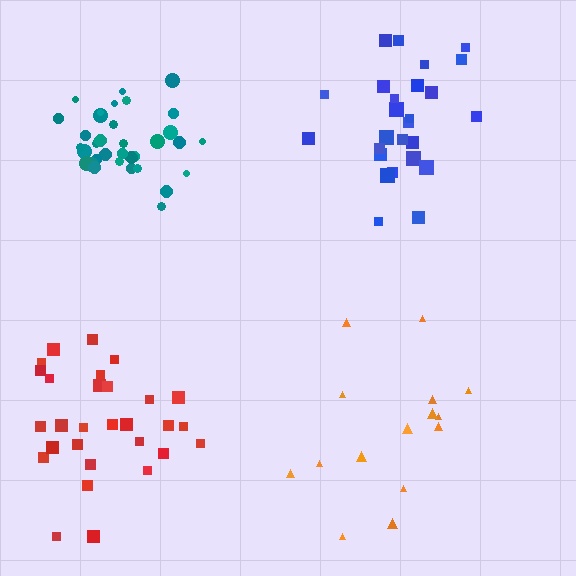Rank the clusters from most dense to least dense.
teal, blue, red, orange.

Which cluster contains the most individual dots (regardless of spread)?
Teal (34).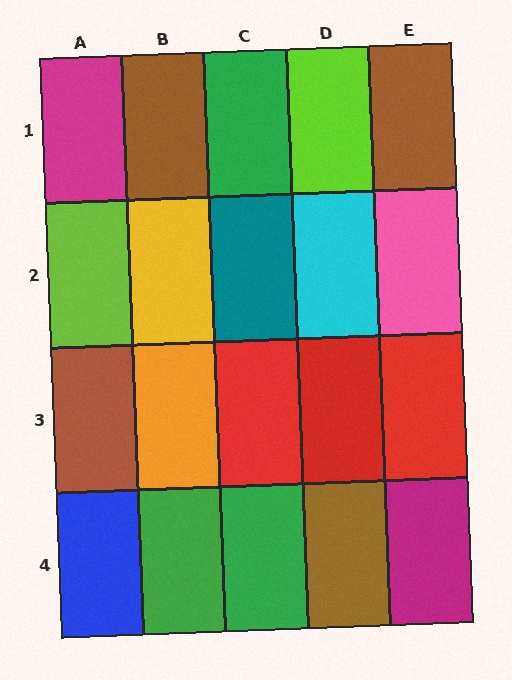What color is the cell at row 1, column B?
Brown.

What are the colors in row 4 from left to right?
Blue, green, green, brown, magenta.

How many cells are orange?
1 cell is orange.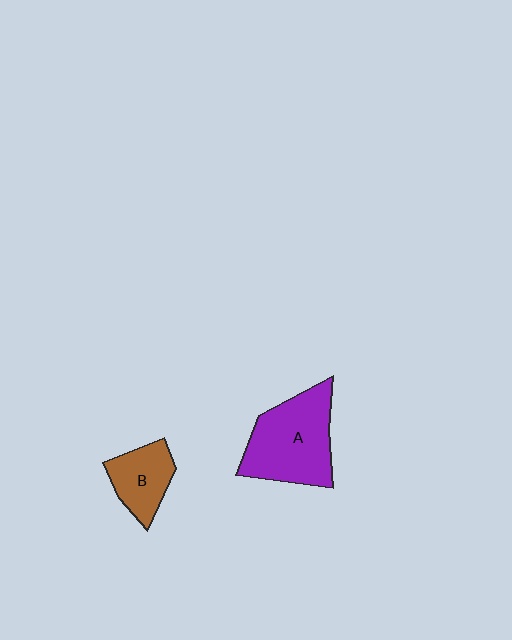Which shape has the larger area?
Shape A (purple).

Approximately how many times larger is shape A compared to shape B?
Approximately 1.9 times.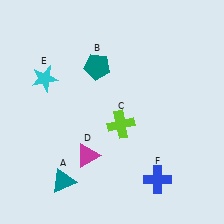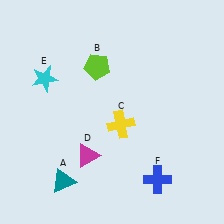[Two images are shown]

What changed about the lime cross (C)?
In Image 1, C is lime. In Image 2, it changed to yellow.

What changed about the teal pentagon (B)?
In Image 1, B is teal. In Image 2, it changed to lime.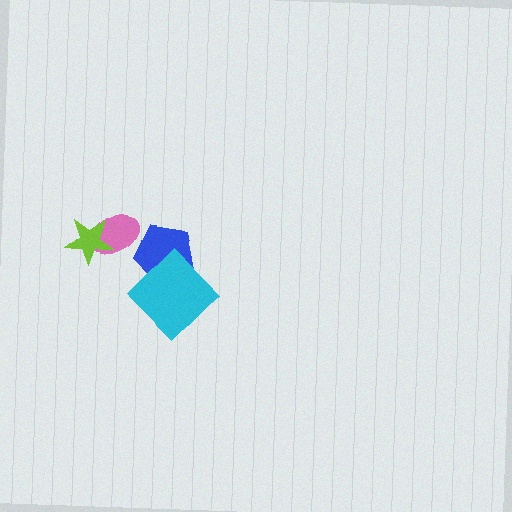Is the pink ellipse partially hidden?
Yes, it is partially covered by another shape.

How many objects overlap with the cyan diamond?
1 object overlaps with the cyan diamond.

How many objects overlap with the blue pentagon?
1 object overlaps with the blue pentagon.